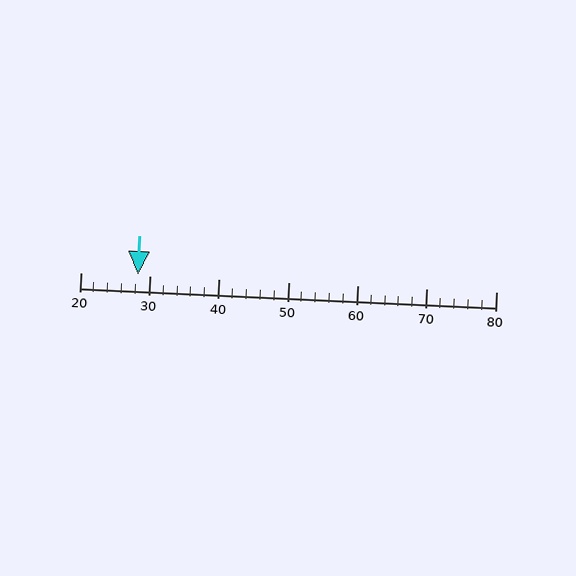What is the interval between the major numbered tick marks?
The major tick marks are spaced 10 units apart.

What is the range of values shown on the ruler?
The ruler shows values from 20 to 80.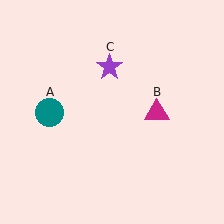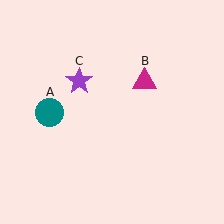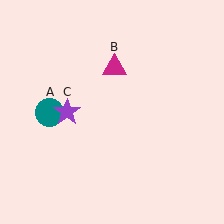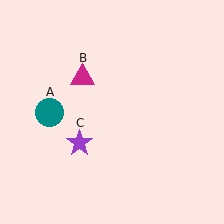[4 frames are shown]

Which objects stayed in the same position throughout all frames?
Teal circle (object A) remained stationary.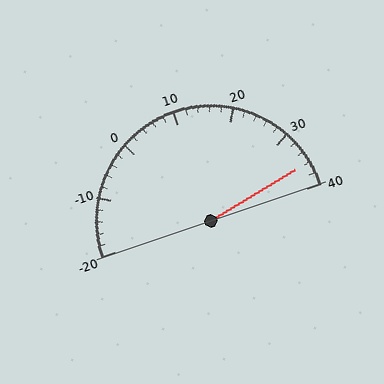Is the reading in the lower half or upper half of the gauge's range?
The reading is in the upper half of the range (-20 to 40).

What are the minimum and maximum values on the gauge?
The gauge ranges from -20 to 40.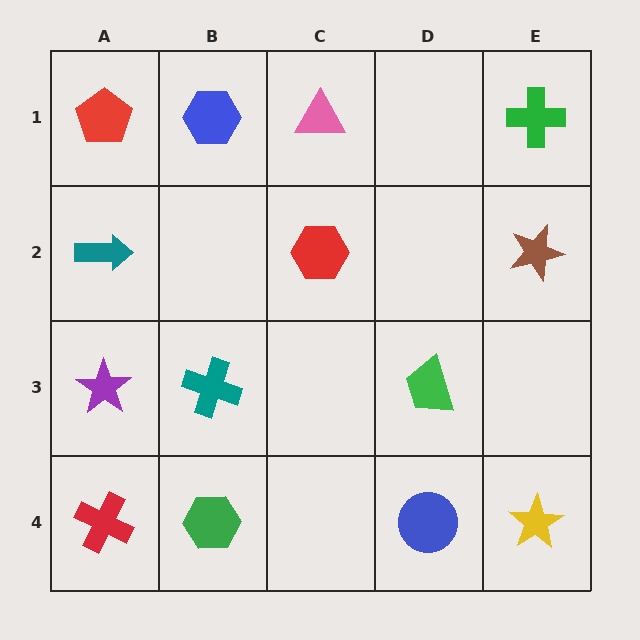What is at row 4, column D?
A blue circle.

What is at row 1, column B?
A blue hexagon.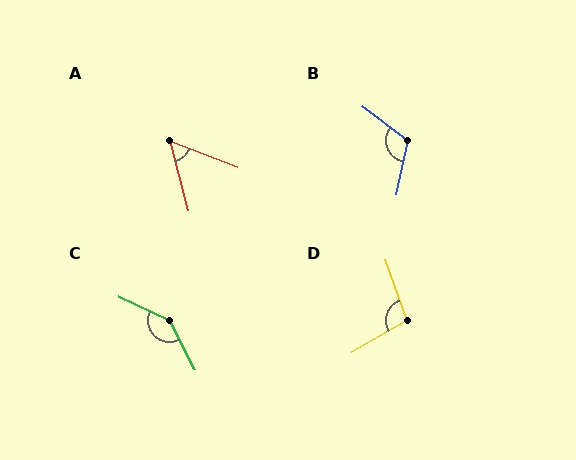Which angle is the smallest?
A, at approximately 54 degrees.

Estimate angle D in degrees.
Approximately 100 degrees.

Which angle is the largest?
C, at approximately 141 degrees.